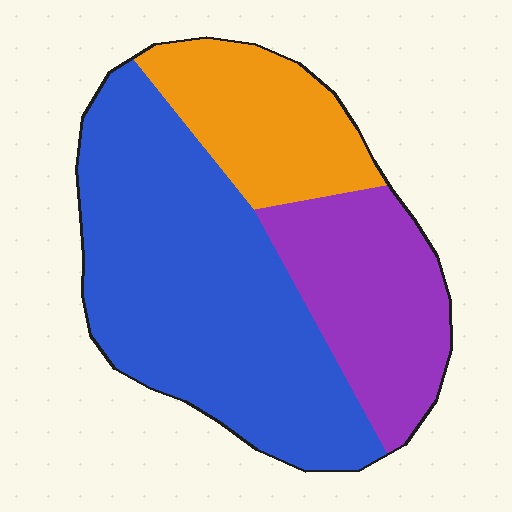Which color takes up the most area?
Blue, at roughly 55%.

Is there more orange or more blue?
Blue.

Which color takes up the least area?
Orange, at roughly 20%.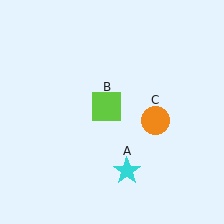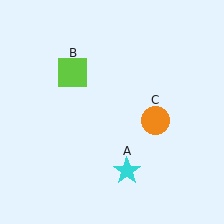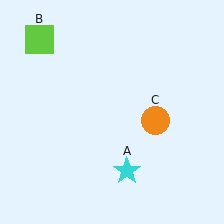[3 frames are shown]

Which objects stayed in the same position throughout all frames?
Cyan star (object A) and orange circle (object C) remained stationary.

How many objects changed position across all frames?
1 object changed position: lime square (object B).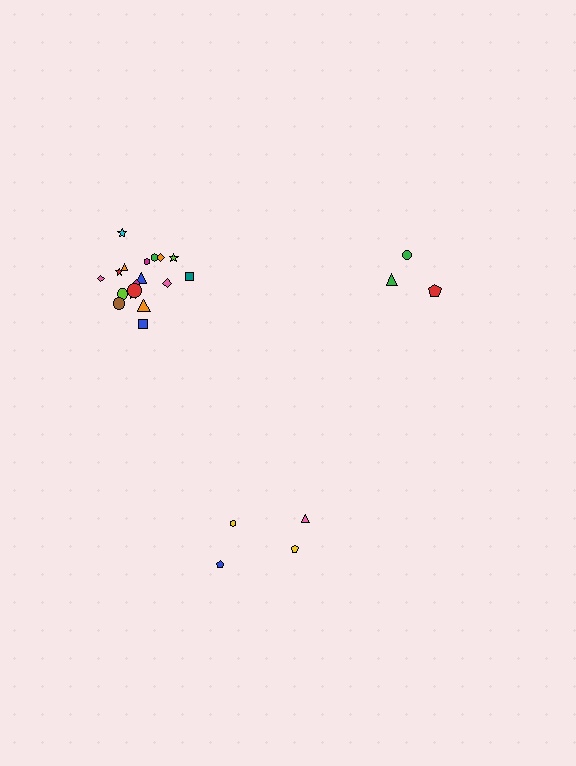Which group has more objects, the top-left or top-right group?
The top-left group.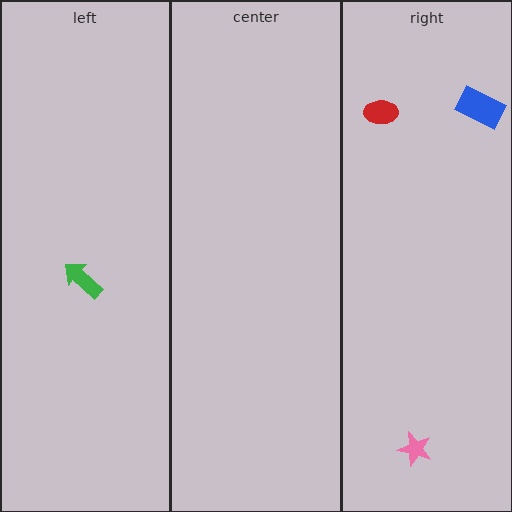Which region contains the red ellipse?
The right region.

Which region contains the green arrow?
The left region.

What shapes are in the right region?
The red ellipse, the blue rectangle, the pink star.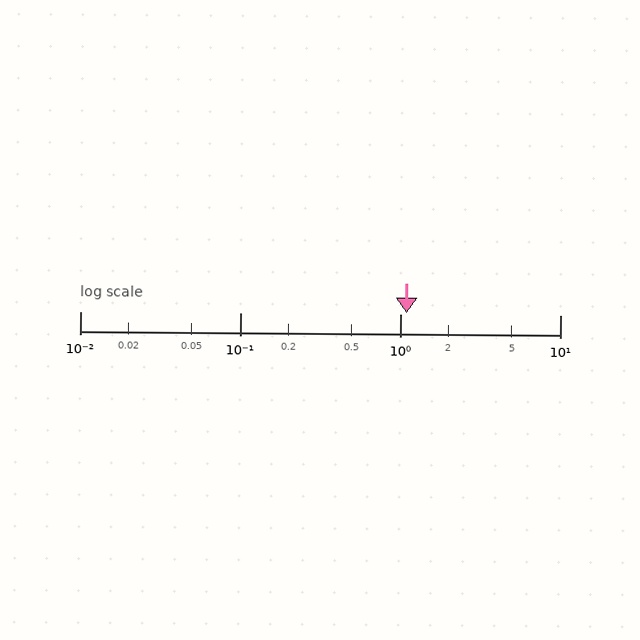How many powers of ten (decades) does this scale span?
The scale spans 3 decades, from 0.01 to 10.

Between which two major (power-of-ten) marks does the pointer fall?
The pointer is between 1 and 10.